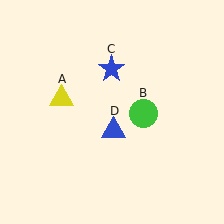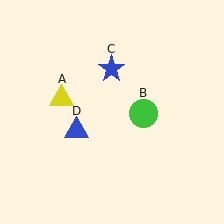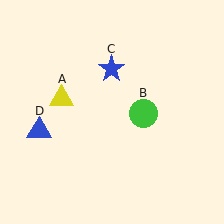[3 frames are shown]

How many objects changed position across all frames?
1 object changed position: blue triangle (object D).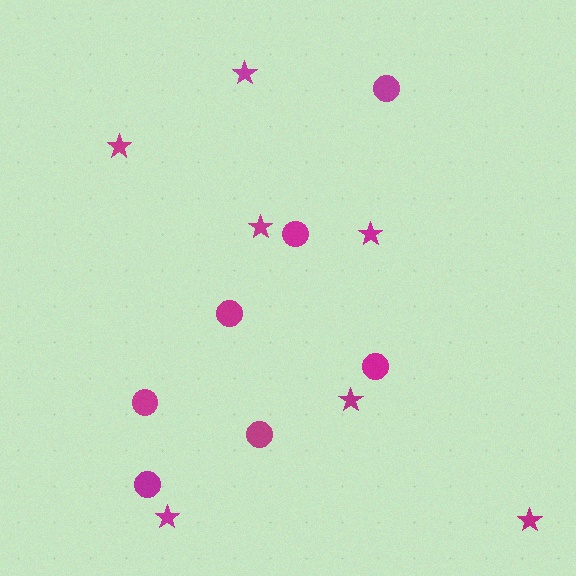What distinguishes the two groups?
There are 2 groups: one group of circles (7) and one group of stars (7).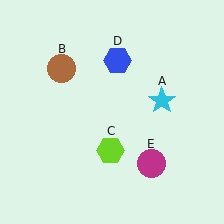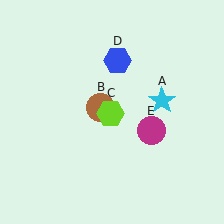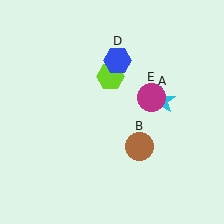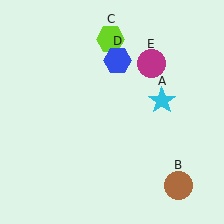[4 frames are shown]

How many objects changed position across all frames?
3 objects changed position: brown circle (object B), lime hexagon (object C), magenta circle (object E).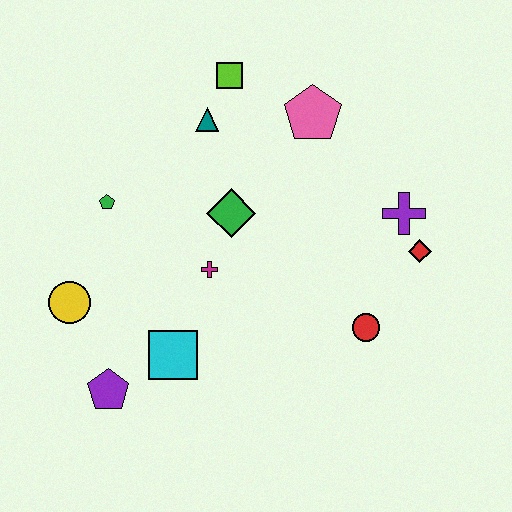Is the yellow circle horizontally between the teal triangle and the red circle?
No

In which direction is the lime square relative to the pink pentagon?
The lime square is to the left of the pink pentagon.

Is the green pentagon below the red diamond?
No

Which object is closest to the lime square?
The teal triangle is closest to the lime square.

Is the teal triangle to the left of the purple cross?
Yes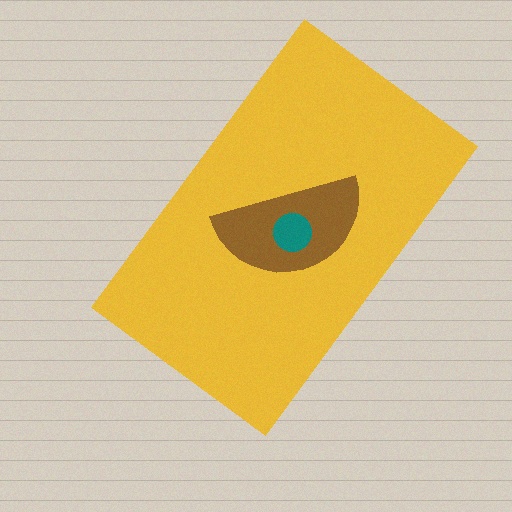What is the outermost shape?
The yellow rectangle.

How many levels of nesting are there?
3.